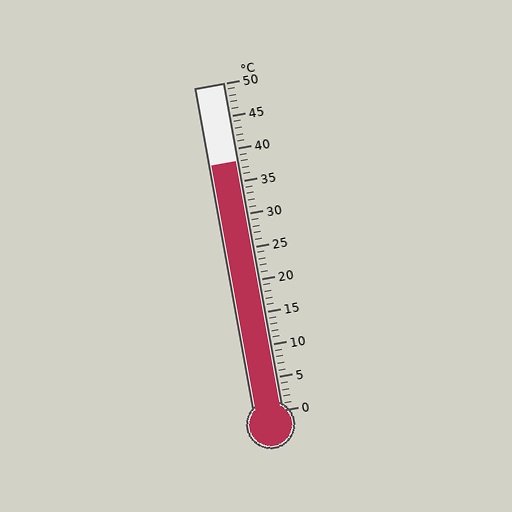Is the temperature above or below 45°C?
The temperature is below 45°C.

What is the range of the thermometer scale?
The thermometer scale ranges from 0°C to 50°C.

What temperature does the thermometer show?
The thermometer shows approximately 38°C.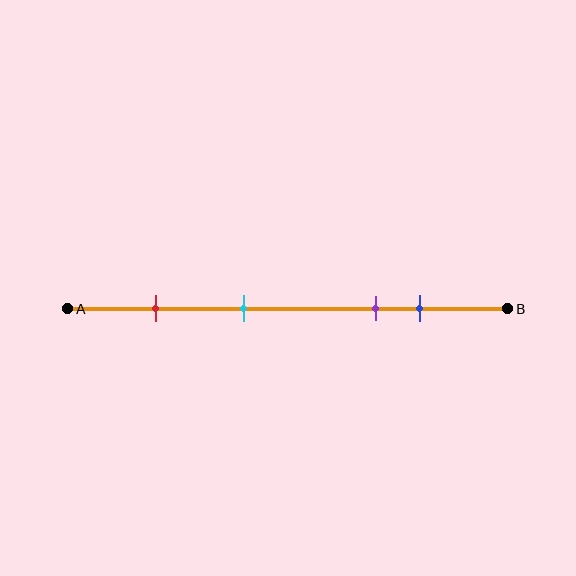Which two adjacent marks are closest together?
The purple and blue marks are the closest adjacent pair.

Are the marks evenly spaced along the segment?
No, the marks are not evenly spaced.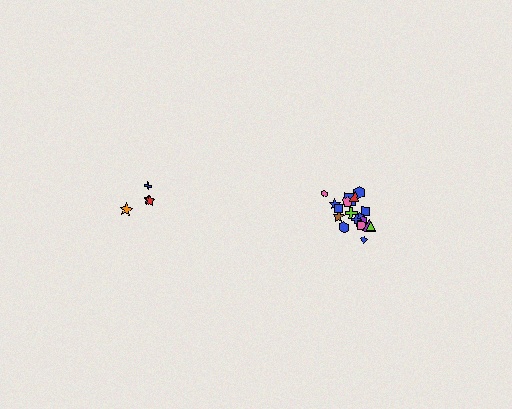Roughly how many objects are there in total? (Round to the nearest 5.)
Roughly 20 objects in total.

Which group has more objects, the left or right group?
The right group.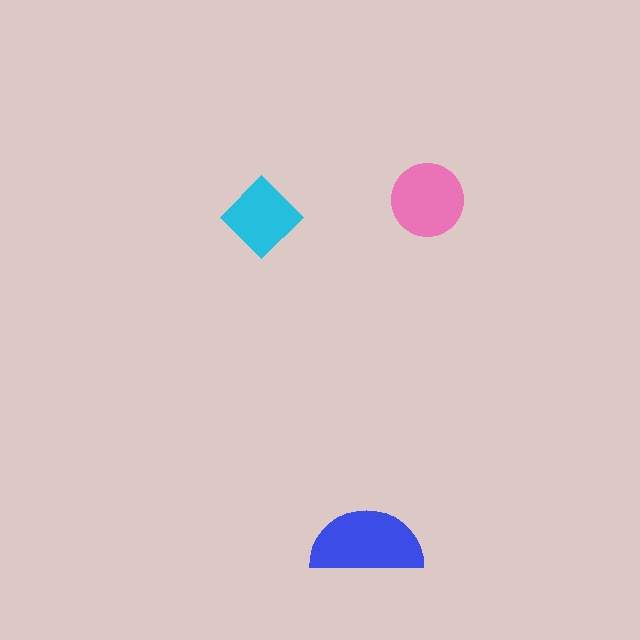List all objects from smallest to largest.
The cyan diamond, the pink circle, the blue semicircle.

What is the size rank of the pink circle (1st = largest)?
2nd.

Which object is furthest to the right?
The pink circle is rightmost.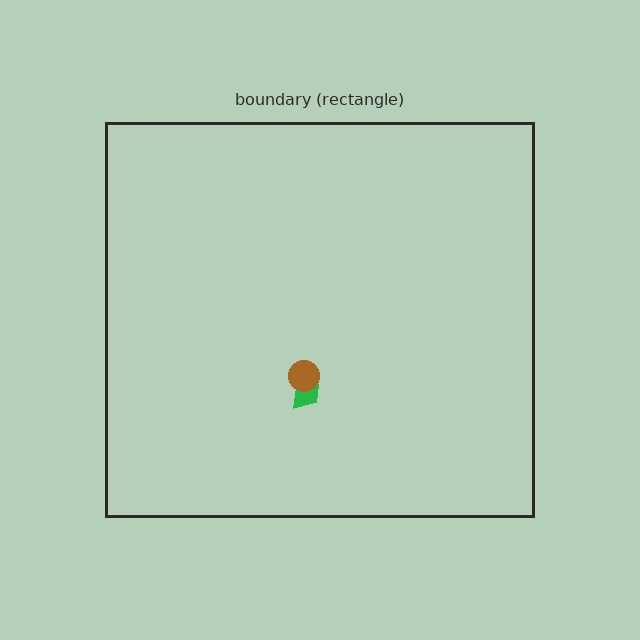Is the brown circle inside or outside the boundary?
Inside.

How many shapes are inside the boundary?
2 inside, 0 outside.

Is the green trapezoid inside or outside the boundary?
Inside.